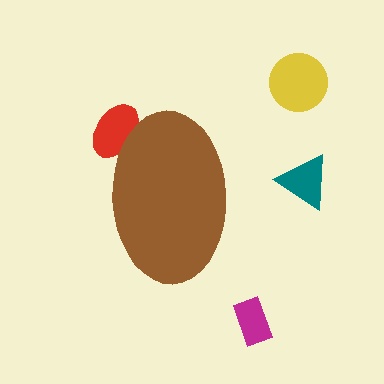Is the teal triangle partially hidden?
No, the teal triangle is fully visible.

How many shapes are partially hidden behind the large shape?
1 shape is partially hidden.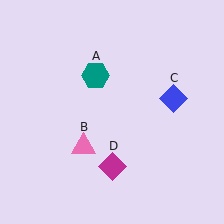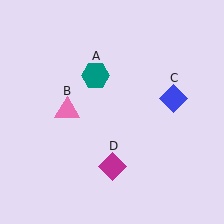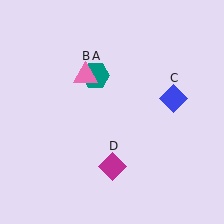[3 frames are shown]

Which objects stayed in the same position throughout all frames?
Teal hexagon (object A) and blue diamond (object C) and magenta diamond (object D) remained stationary.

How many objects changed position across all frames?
1 object changed position: pink triangle (object B).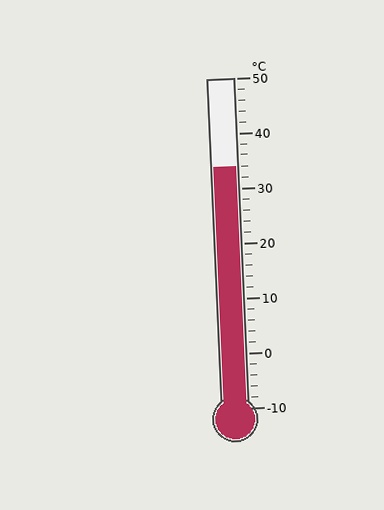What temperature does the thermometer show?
The thermometer shows approximately 34°C.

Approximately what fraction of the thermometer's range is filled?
The thermometer is filled to approximately 75% of its range.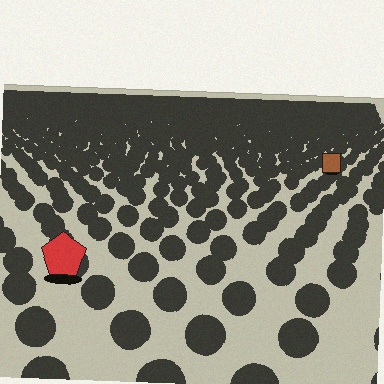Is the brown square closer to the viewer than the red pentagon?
No. The red pentagon is closer — you can tell from the texture gradient: the ground texture is coarser near it.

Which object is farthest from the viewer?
The brown square is farthest from the viewer. It appears smaller and the ground texture around it is denser.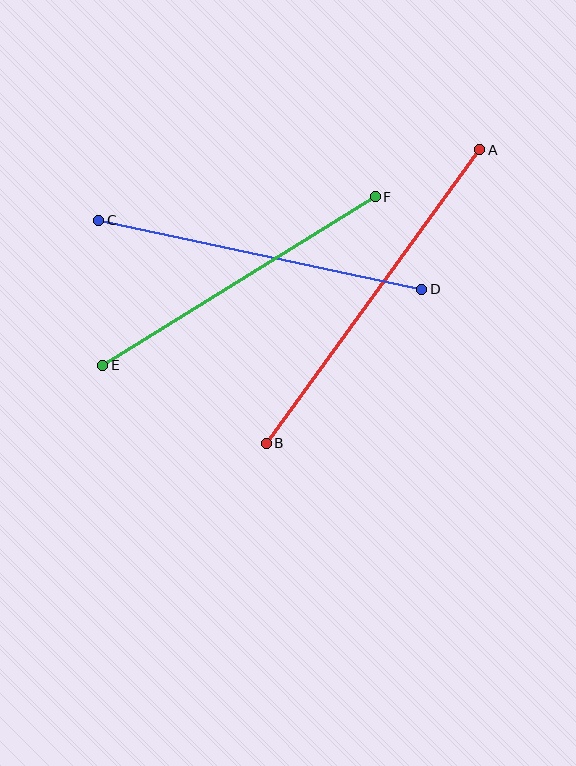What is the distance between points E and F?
The distance is approximately 321 pixels.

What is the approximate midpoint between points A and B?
The midpoint is at approximately (373, 297) pixels.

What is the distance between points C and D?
The distance is approximately 330 pixels.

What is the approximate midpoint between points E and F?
The midpoint is at approximately (239, 281) pixels.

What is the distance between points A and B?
The distance is approximately 363 pixels.